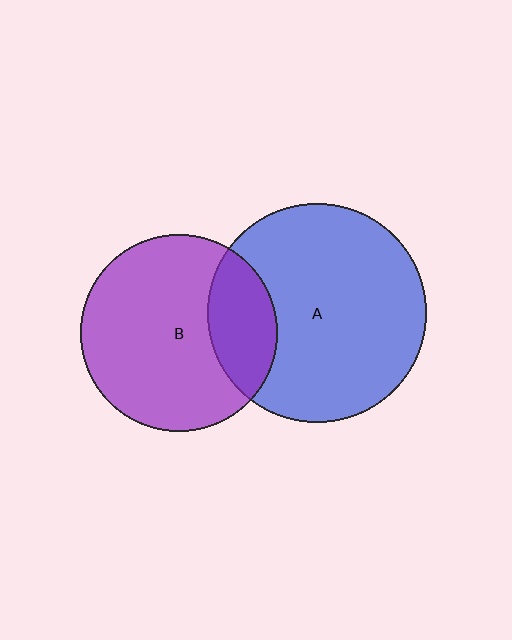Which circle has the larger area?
Circle A (blue).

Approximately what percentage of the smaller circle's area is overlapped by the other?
Approximately 25%.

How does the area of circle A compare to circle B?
Approximately 1.2 times.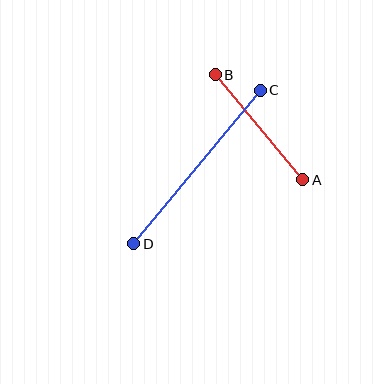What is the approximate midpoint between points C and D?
The midpoint is at approximately (197, 167) pixels.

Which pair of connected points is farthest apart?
Points C and D are farthest apart.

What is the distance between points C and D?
The distance is approximately 199 pixels.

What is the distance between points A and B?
The distance is approximately 137 pixels.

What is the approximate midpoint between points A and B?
The midpoint is at approximately (259, 127) pixels.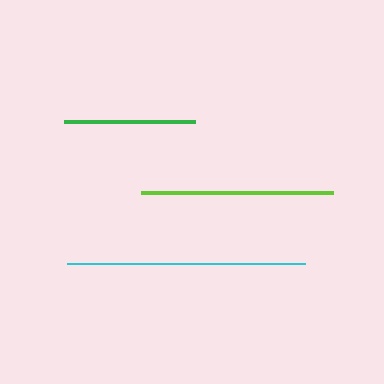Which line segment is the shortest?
The green line is the shortest at approximately 131 pixels.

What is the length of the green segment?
The green segment is approximately 131 pixels long.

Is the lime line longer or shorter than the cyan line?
The cyan line is longer than the lime line.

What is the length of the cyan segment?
The cyan segment is approximately 238 pixels long.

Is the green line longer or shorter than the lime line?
The lime line is longer than the green line.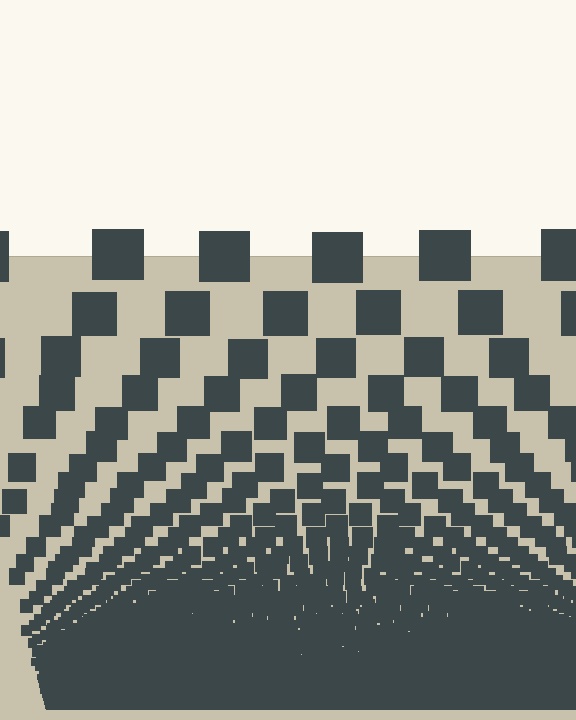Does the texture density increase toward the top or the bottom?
Density increases toward the bottom.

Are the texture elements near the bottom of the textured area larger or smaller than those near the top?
Smaller. The gradient is inverted — elements near the bottom are smaller and denser.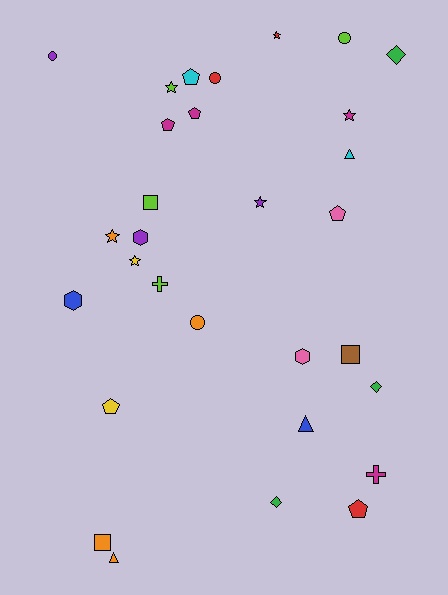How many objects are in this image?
There are 30 objects.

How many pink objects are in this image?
There are 2 pink objects.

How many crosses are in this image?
There are 2 crosses.